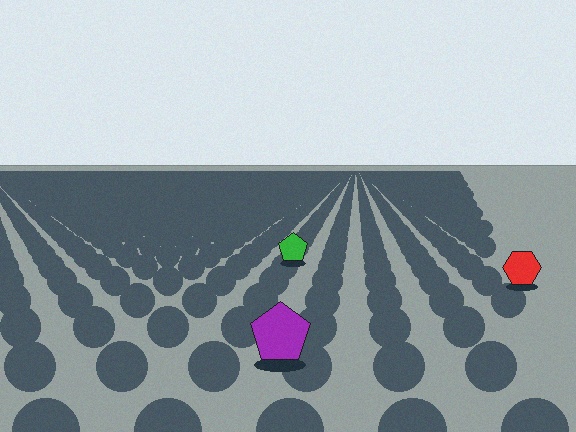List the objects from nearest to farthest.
From nearest to farthest: the purple pentagon, the red hexagon, the green pentagon.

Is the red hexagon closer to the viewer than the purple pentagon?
No. The purple pentagon is closer — you can tell from the texture gradient: the ground texture is coarser near it.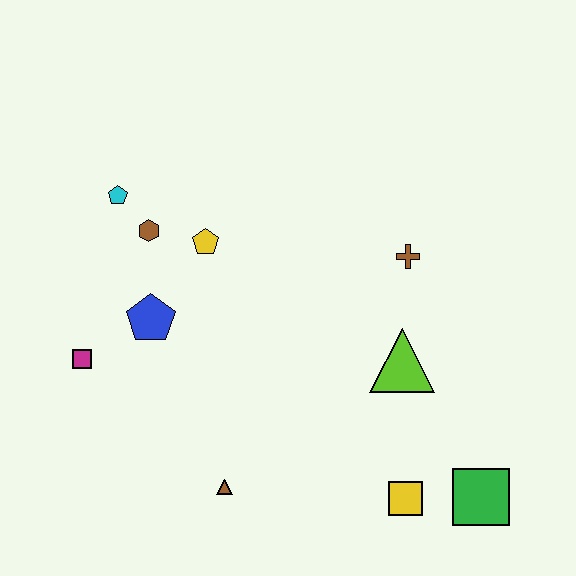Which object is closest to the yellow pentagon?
The brown hexagon is closest to the yellow pentagon.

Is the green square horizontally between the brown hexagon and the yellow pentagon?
No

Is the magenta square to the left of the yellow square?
Yes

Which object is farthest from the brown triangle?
The cyan pentagon is farthest from the brown triangle.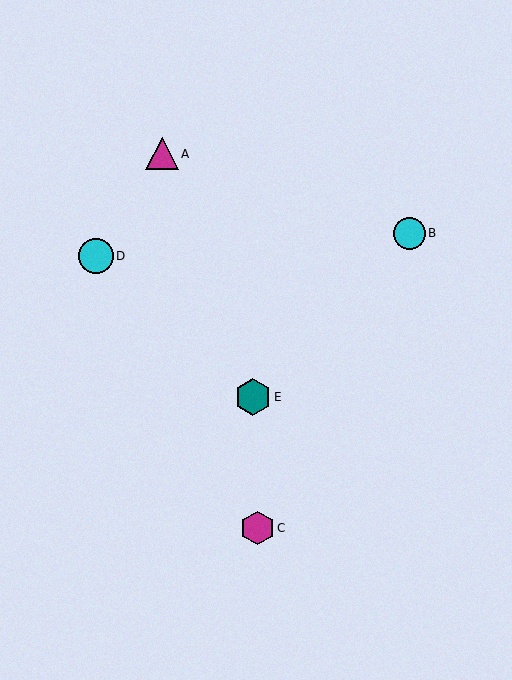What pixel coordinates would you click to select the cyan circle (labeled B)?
Click at (409, 233) to select the cyan circle B.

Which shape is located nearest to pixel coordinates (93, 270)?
The cyan circle (labeled D) at (96, 256) is nearest to that location.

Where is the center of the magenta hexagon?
The center of the magenta hexagon is at (257, 528).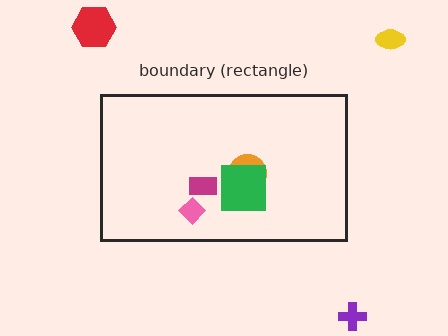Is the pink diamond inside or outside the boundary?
Inside.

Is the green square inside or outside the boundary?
Inside.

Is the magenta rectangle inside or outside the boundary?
Inside.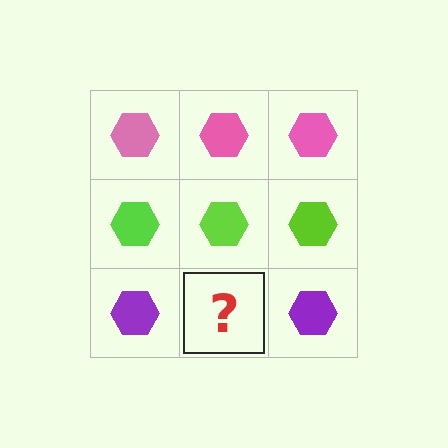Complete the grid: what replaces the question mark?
The question mark should be replaced with a purple hexagon.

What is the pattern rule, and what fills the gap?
The rule is that each row has a consistent color. The gap should be filled with a purple hexagon.